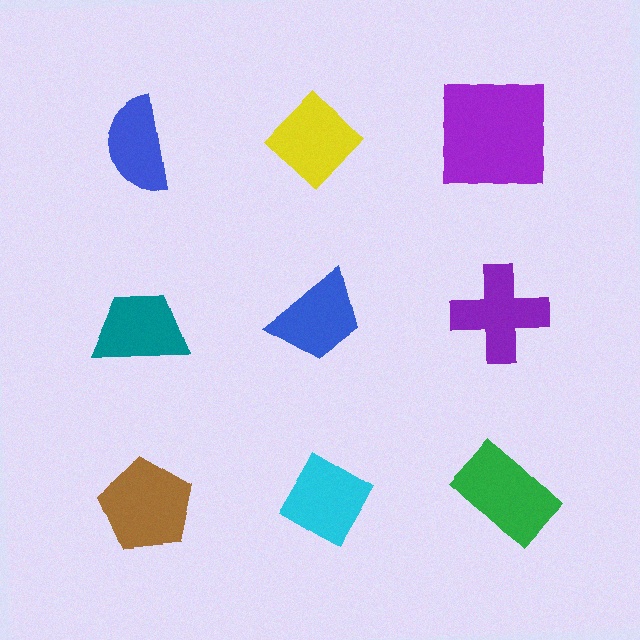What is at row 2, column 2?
A blue trapezoid.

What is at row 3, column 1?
A brown pentagon.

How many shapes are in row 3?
3 shapes.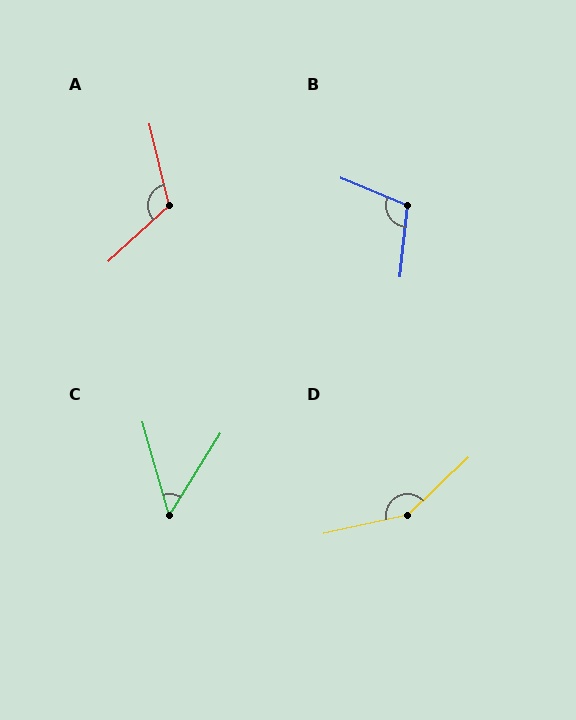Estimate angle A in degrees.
Approximately 119 degrees.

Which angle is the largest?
D, at approximately 149 degrees.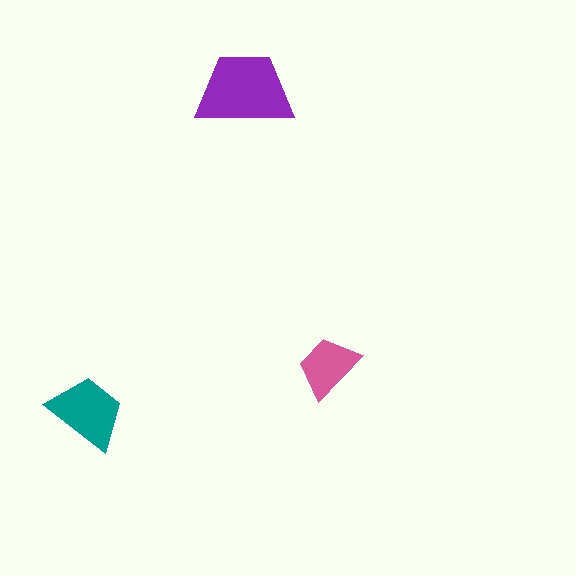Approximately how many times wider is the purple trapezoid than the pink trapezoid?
About 1.5 times wider.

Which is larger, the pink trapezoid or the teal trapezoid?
The teal one.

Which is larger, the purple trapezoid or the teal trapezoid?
The purple one.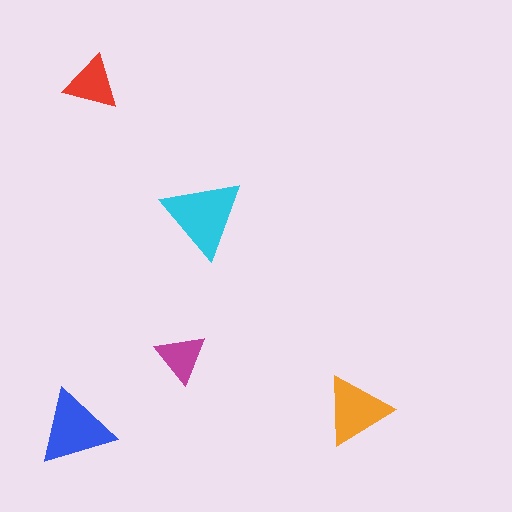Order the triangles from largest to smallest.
the cyan one, the blue one, the orange one, the red one, the magenta one.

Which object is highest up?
The red triangle is topmost.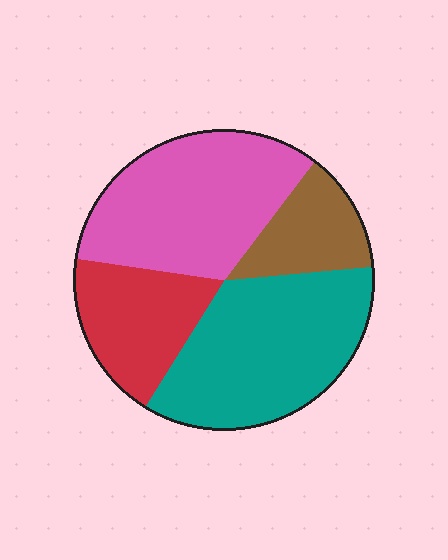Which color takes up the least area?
Brown, at roughly 15%.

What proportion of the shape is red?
Red takes up about one fifth (1/5) of the shape.